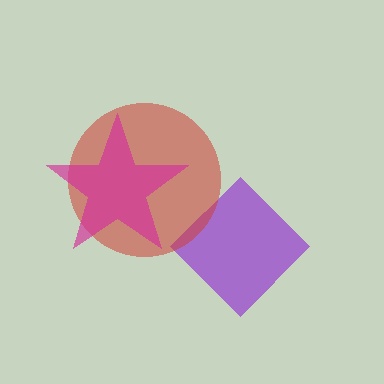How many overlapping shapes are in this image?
There are 3 overlapping shapes in the image.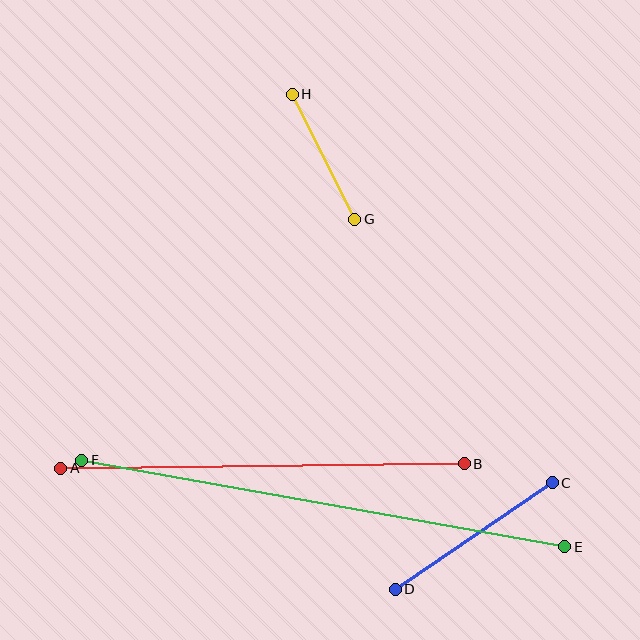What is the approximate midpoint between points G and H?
The midpoint is at approximately (324, 157) pixels.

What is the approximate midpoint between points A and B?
The midpoint is at approximately (263, 466) pixels.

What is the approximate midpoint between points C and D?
The midpoint is at approximately (474, 536) pixels.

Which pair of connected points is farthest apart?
Points E and F are farthest apart.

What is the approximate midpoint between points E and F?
The midpoint is at approximately (323, 504) pixels.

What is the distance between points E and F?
The distance is approximately 490 pixels.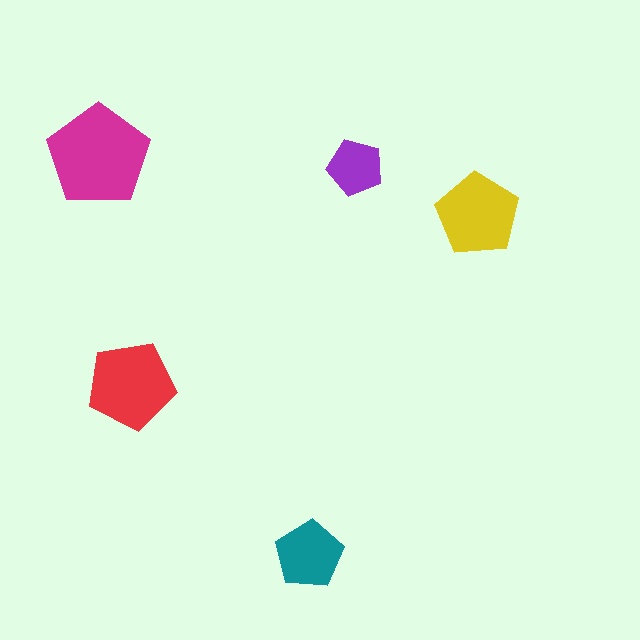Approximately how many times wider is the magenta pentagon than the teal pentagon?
About 1.5 times wider.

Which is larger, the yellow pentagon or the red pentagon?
The red one.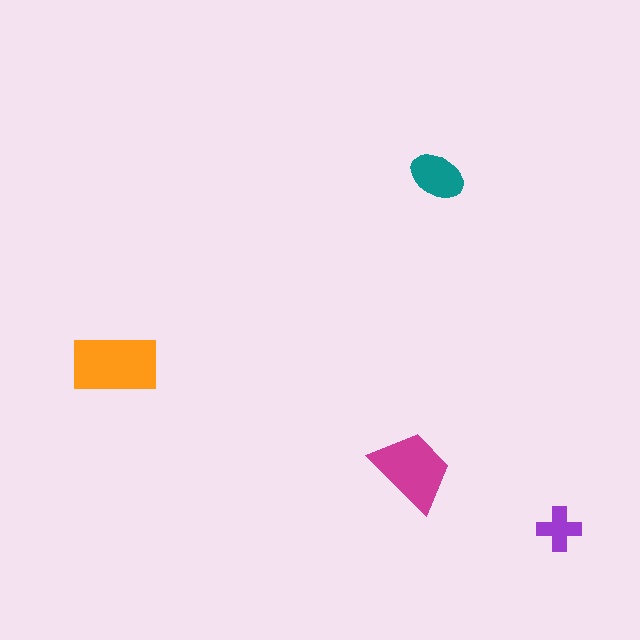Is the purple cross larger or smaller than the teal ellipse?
Smaller.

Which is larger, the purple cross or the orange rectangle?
The orange rectangle.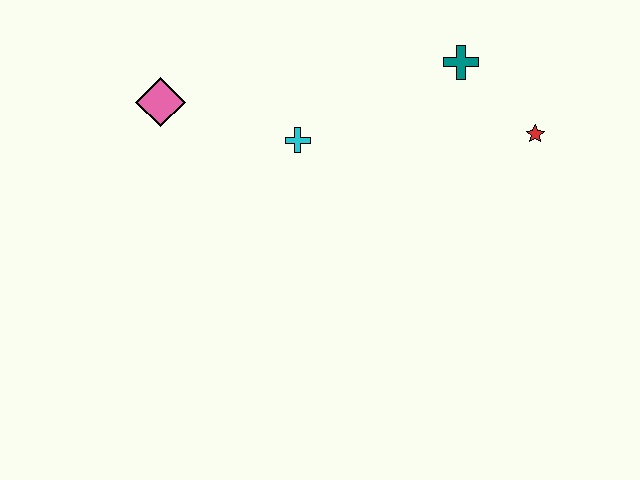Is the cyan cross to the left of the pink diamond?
No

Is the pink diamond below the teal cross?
Yes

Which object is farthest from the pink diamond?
The red star is farthest from the pink diamond.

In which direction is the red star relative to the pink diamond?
The red star is to the right of the pink diamond.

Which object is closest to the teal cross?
The red star is closest to the teal cross.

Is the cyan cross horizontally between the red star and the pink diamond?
Yes